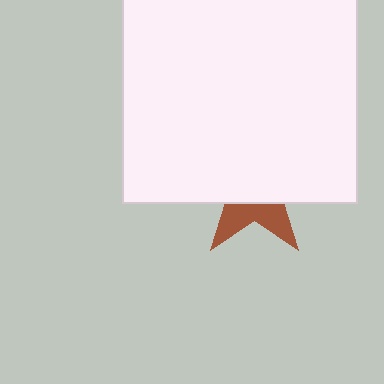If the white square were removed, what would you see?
You would see the complete brown star.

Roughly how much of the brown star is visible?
A small part of it is visible (roughly 33%).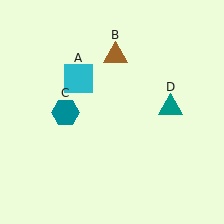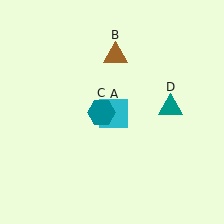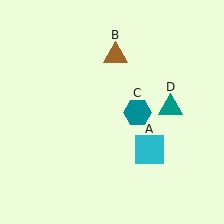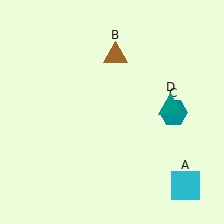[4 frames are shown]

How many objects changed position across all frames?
2 objects changed position: cyan square (object A), teal hexagon (object C).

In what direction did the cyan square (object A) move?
The cyan square (object A) moved down and to the right.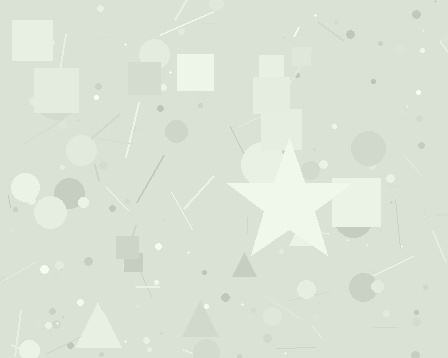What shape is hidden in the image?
A star is hidden in the image.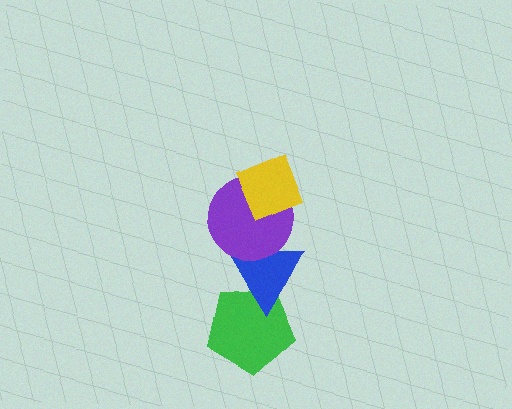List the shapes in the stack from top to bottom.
From top to bottom: the yellow diamond, the purple circle, the blue triangle, the green pentagon.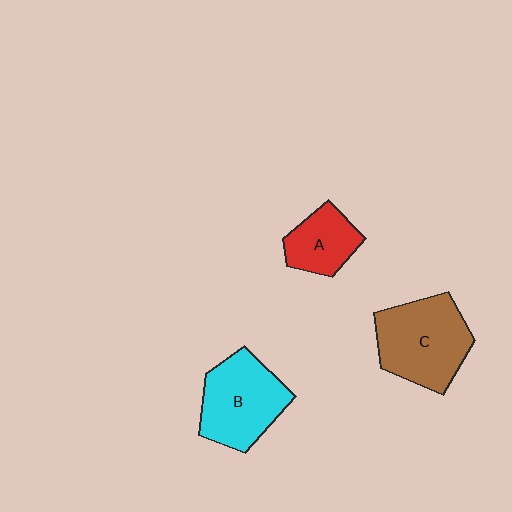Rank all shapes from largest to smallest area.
From largest to smallest: C (brown), B (cyan), A (red).